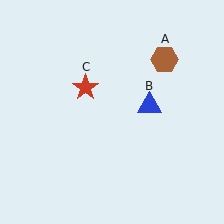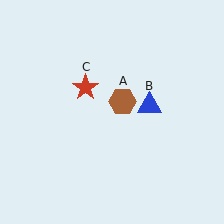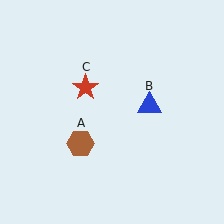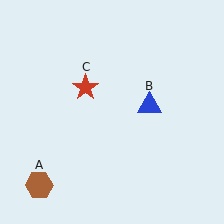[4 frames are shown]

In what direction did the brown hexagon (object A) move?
The brown hexagon (object A) moved down and to the left.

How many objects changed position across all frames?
1 object changed position: brown hexagon (object A).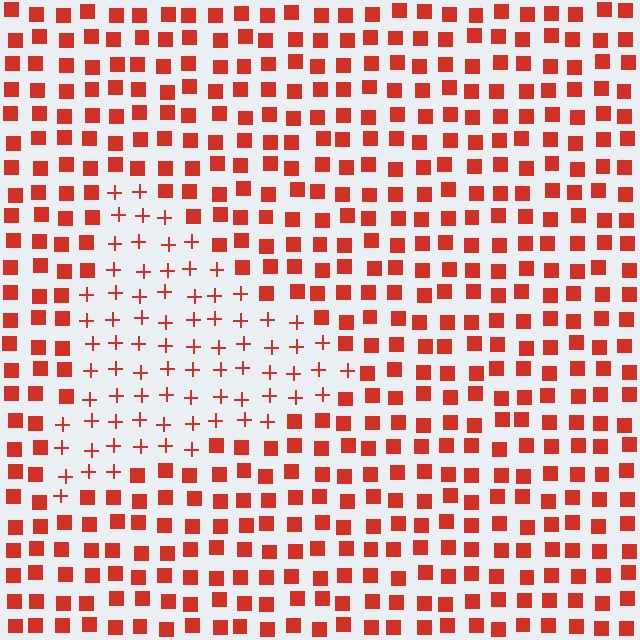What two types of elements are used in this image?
The image uses plus signs inside the triangle region and squares outside it.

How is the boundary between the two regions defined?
The boundary is defined by a change in element shape: plus signs inside vs. squares outside. All elements share the same color and spacing.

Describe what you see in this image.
The image is filled with small red elements arranged in a uniform grid. A triangle-shaped region contains plus signs, while the surrounding area contains squares. The boundary is defined purely by the change in element shape.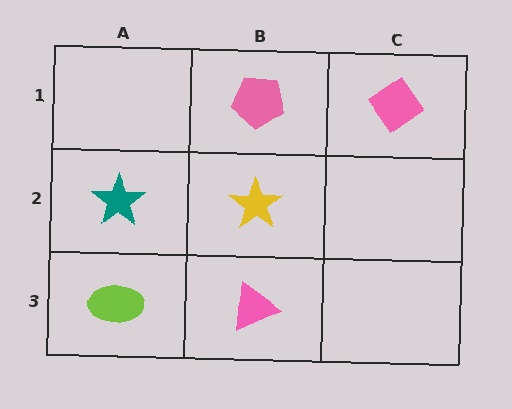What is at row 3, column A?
A lime ellipse.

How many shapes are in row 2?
2 shapes.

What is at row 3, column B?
A pink triangle.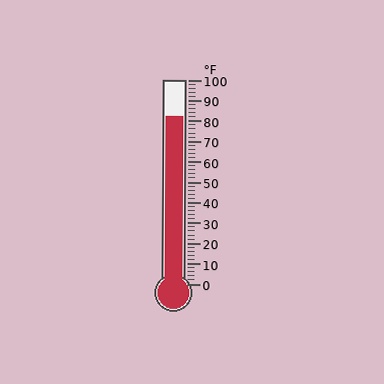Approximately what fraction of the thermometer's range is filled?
The thermometer is filled to approximately 80% of its range.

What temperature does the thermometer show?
The thermometer shows approximately 82°F.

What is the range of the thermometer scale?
The thermometer scale ranges from 0°F to 100°F.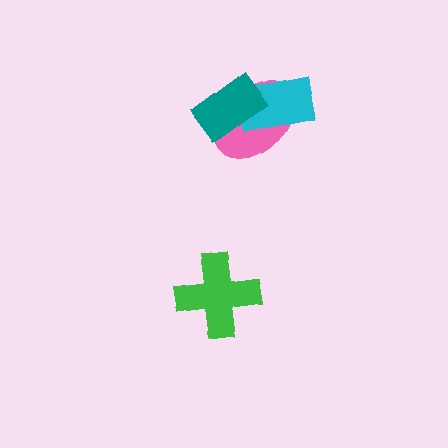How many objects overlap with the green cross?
0 objects overlap with the green cross.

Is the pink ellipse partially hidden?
Yes, it is partially covered by another shape.